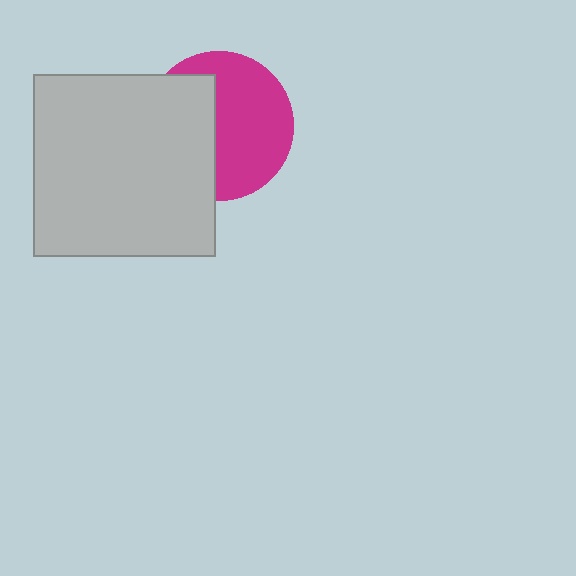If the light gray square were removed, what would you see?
You would see the complete magenta circle.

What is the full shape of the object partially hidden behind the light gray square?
The partially hidden object is a magenta circle.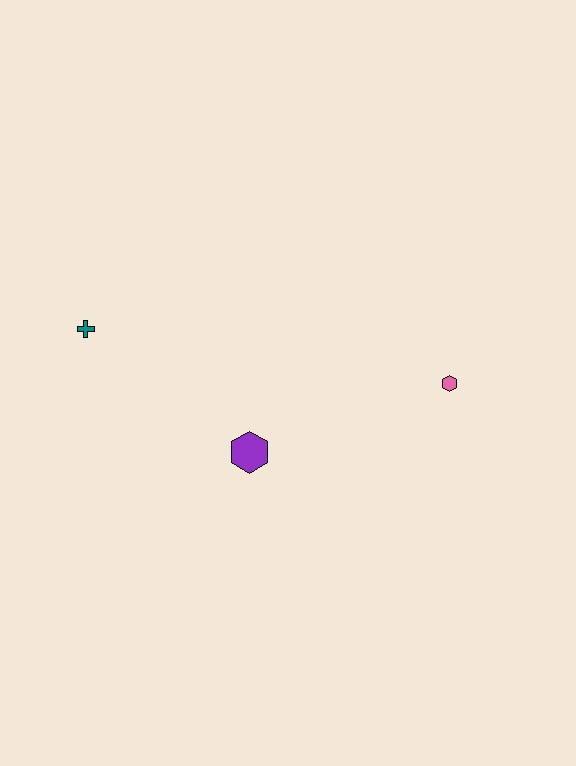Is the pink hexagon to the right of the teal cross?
Yes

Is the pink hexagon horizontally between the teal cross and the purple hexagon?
No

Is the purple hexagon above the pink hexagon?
No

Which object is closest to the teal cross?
The purple hexagon is closest to the teal cross.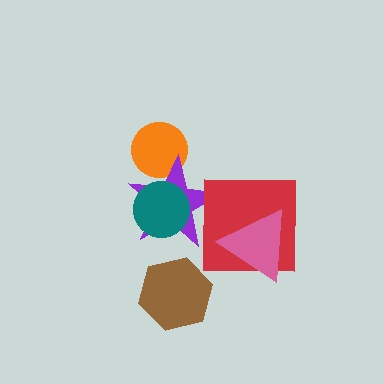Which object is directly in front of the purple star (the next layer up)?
The teal circle is directly in front of the purple star.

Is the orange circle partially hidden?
Yes, it is partially covered by another shape.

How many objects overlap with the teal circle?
1 object overlaps with the teal circle.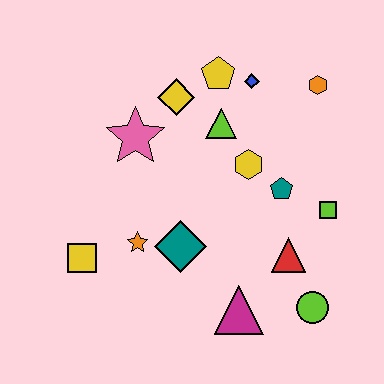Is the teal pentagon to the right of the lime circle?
No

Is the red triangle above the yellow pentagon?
No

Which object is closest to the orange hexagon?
The blue diamond is closest to the orange hexagon.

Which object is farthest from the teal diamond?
The orange hexagon is farthest from the teal diamond.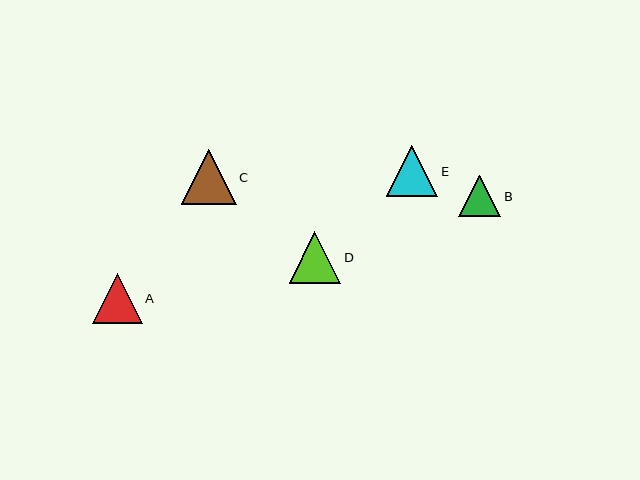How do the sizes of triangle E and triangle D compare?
Triangle E and triangle D are approximately the same size.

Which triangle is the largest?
Triangle C is the largest with a size of approximately 55 pixels.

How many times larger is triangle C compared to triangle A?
Triangle C is approximately 1.1 times the size of triangle A.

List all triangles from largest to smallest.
From largest to smallest: C, E, D, A, B.